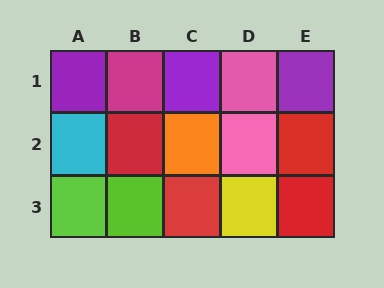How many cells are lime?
2 cells are lime.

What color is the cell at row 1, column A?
Purple.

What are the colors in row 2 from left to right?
Cyan, red, orange, pink, red.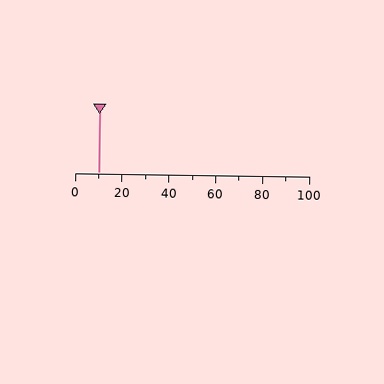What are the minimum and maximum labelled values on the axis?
The axis runs from 0 to 100.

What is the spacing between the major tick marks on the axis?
The major ticks are spaced 20 apart.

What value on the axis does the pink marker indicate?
The marker indicates approximately 10.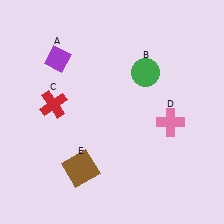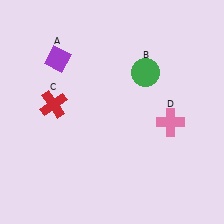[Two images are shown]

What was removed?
The brown square (E) was removed in Image 2.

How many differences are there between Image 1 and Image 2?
There is 1 difference between the two images.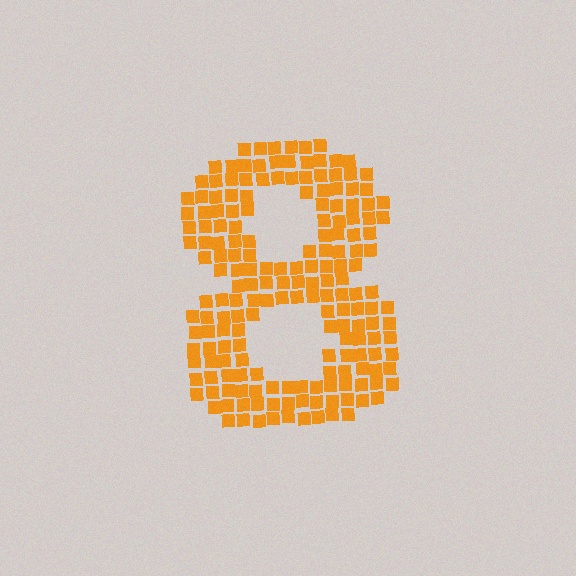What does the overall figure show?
The overall figure shows the digit 8.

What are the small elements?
The small elements are squares.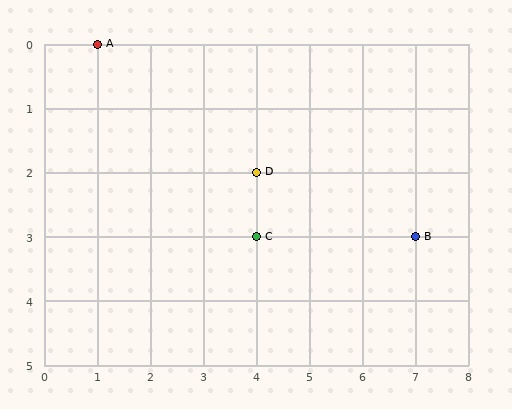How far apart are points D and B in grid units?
Points D and B are 3 columns and 1 row apart (about 3.2 grid units diagonally).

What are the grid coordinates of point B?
Point B is at grid coordinates (7, 3).